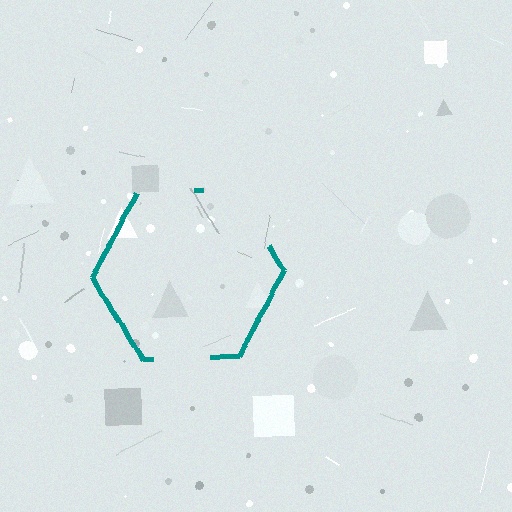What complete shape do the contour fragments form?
The contour fragments form a hexagon.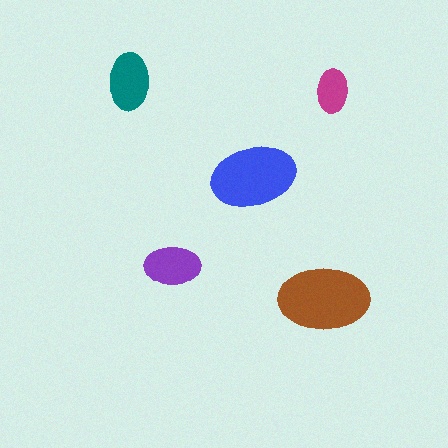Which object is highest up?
The teal ellipse is topmost.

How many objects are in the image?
There are 5 objects in the image.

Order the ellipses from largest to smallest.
the brown one, the blue one, the teal one, the purple one, the magenta one.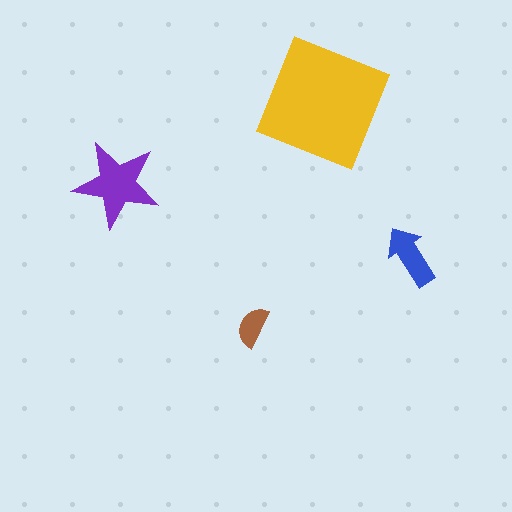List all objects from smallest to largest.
The brown semicircle, the blue arrow, the purple star, the yellow square.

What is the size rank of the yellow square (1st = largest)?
1st.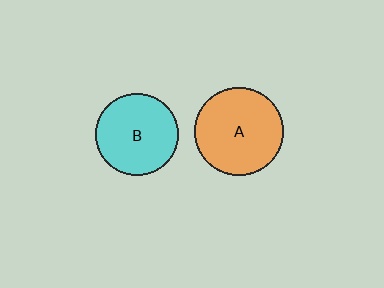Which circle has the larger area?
Circle A (orange).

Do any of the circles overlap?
No, none of the circles overlap.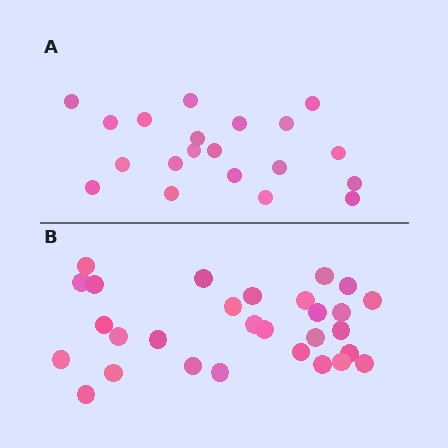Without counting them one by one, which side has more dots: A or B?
Region B (the bottom region) has more dots.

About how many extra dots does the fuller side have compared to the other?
Region B has roughly 8 or so more dots than region A.